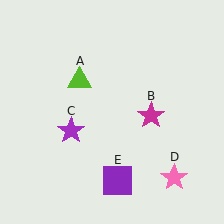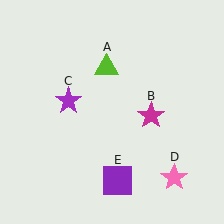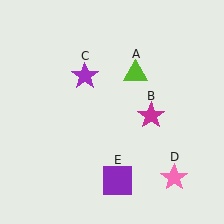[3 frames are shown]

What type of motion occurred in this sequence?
The lime triangle (object A), purple star (object C) rotated clockwise around the center of the scene.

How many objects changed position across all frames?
2 objects changed position: lime triangle (object A), purple star (object C).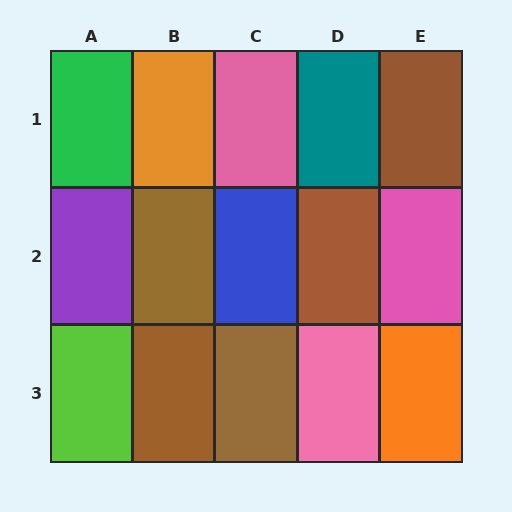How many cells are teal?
1 cell is teal.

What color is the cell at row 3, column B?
Brown.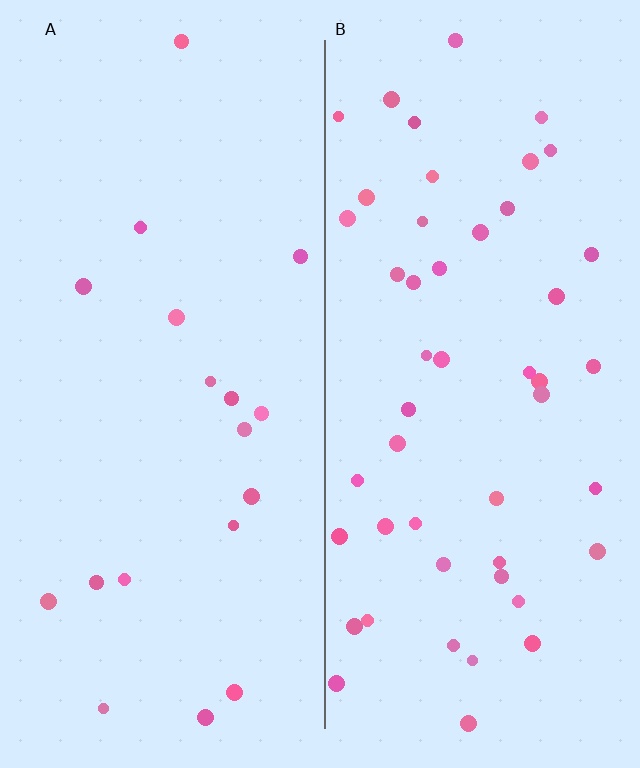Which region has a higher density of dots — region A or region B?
B (the right).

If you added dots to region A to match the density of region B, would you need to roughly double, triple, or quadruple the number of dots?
Approximately triple.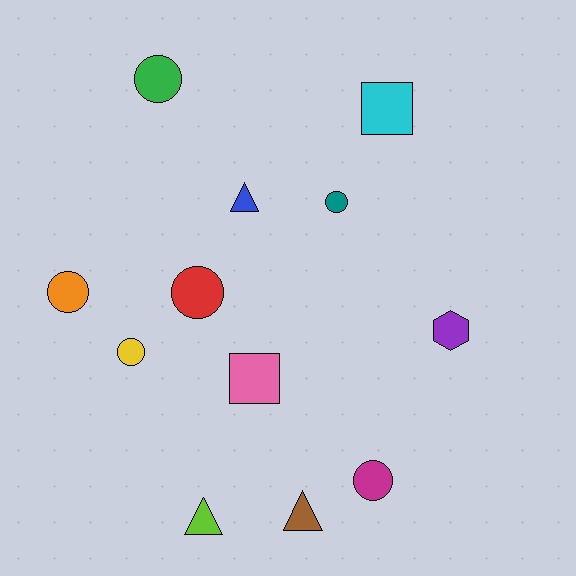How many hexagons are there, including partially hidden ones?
There is 1 hexagon.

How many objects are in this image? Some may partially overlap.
There are 12 objects.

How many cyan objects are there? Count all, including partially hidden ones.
There is 1 cyan object.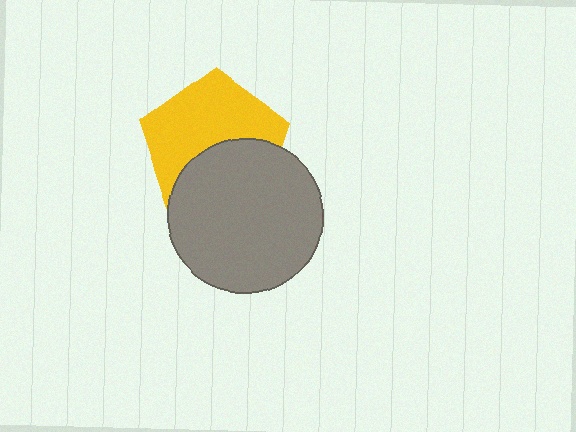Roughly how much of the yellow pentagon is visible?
About half of it is visible (roughly 59%).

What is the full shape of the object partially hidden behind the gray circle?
The partially hidden object is a yellow pentagon.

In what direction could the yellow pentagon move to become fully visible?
The yellow pentagon could move up. That would shift it out from behind the gray circle entirely.